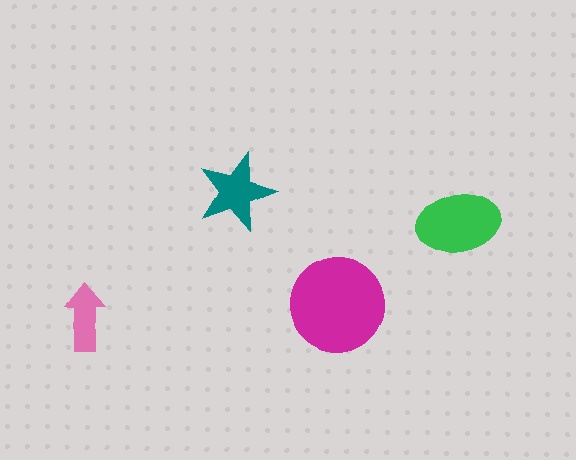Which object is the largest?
The magenta circle.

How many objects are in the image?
There are 4 objects in the image.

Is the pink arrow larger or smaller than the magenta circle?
Smaller.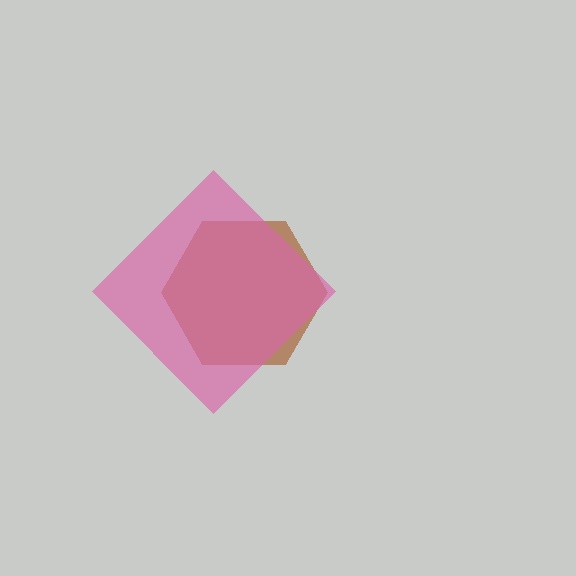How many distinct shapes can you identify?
There are 2 distinct shapes: a brown hexagon, a pink diamond.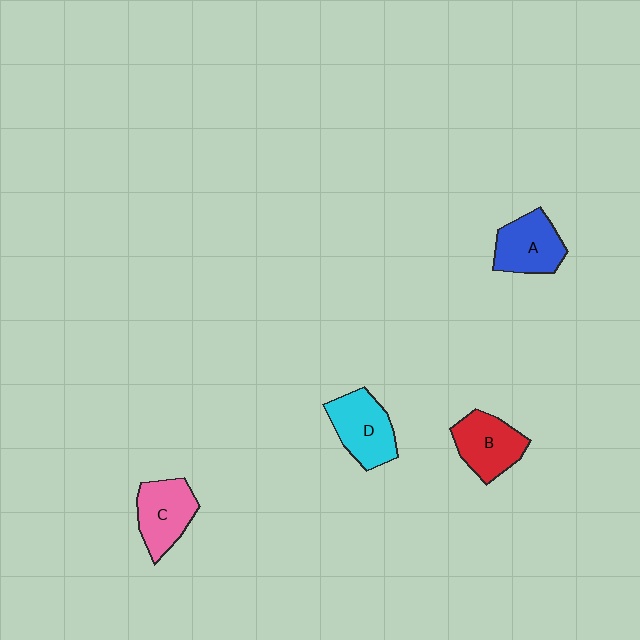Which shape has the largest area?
Shape D (cyan).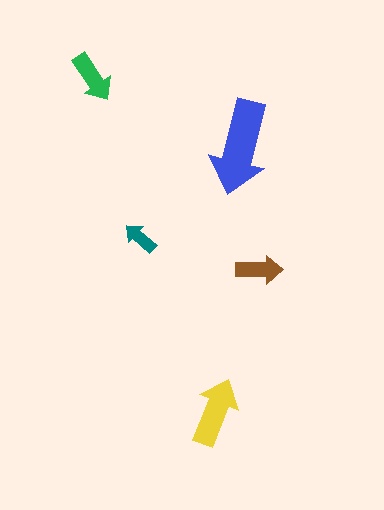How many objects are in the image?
There are 5 objects in the image.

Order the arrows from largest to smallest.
the blue one, the yellow one, the green one, the brown one, the teal one.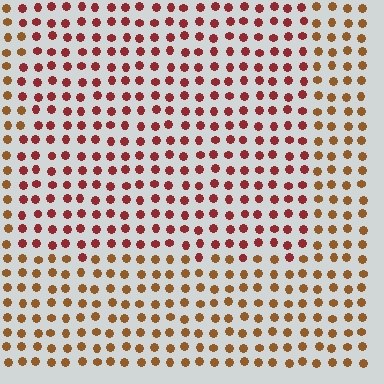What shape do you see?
I see a rectangle.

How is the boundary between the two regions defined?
The boundary is defined purely by a slight shift in hue (about 33 degrees). Spacing, size, and orientation are identical on both sides.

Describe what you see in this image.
The image is filled with small brown elements in a uniform arrangement. A rectangle-shaped region is visible where the elements are tinted to a slightly different hue, forming a subtle color boundary.